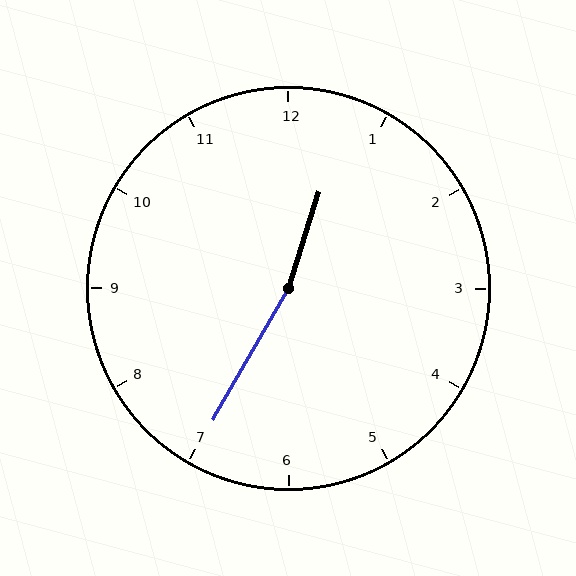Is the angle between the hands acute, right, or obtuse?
It is obtuse.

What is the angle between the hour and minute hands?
Approximately 168 degrees.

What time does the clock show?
12:35.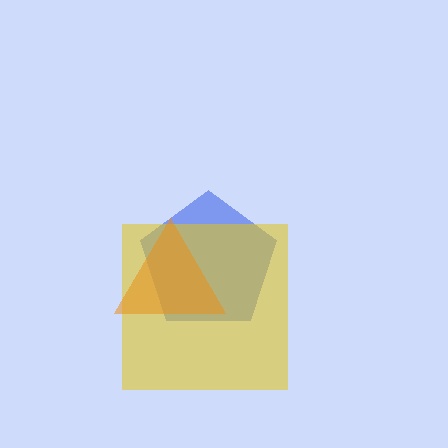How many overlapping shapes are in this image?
There are 3 overlapping shapes in the image.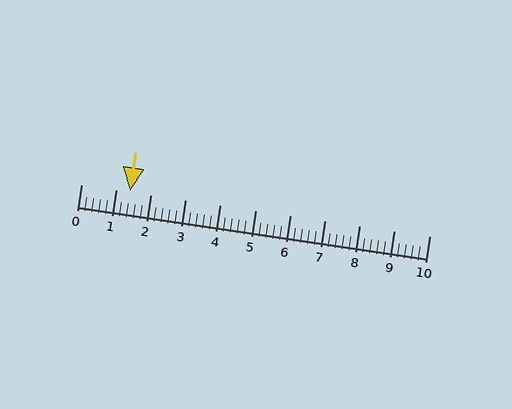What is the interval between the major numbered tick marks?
The major tick marks are spaced 1 units apart.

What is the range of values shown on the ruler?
The ruler shows values from 0 to 10.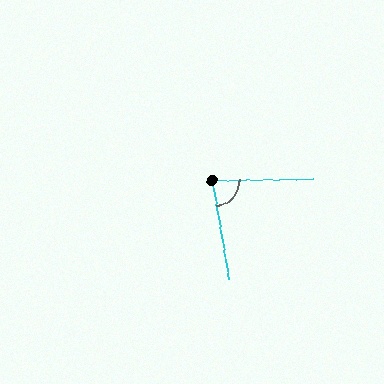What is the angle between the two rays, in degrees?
Approximately 81 degrees.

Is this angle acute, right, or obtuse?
It is acute.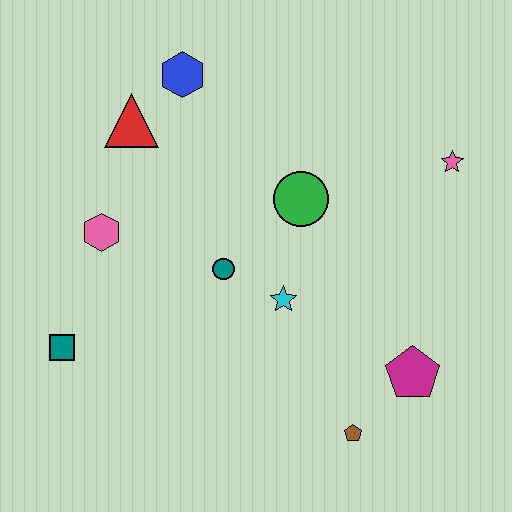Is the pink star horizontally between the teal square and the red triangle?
No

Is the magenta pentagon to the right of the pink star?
No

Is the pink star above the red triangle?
No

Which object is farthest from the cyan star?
The blue hexagon is farthest from the cyan star.